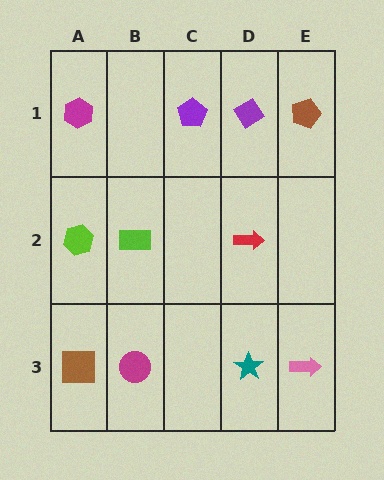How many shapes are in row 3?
4 shapes.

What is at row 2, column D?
A red arrow.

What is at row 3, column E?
A pink arrow.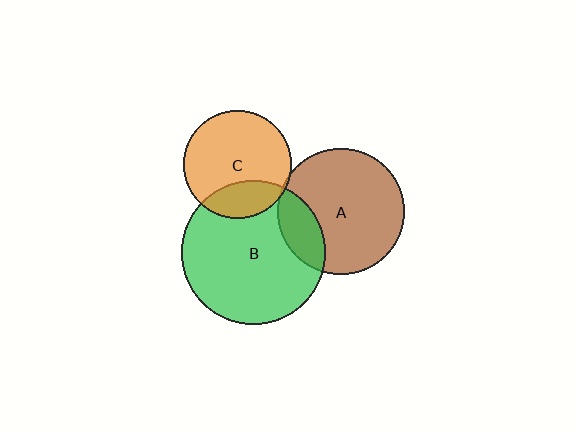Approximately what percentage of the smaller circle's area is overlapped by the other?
Approximately 25%.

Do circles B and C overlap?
Yes.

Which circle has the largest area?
Circle B (green).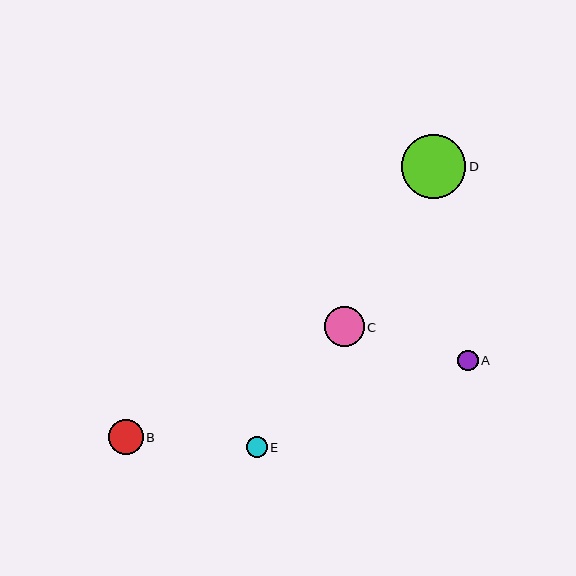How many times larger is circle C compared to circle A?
Circle C is approximately 1.9 times the size of circle A.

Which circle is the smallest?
Circle A is the smallest with a size of approximately 21 pixels.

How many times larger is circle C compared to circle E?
Circle C is approximately 1.9 times the size of circle E.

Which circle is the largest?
Circle D is the largest with a size of approximately 64 pixels.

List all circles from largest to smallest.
From largest to smallest: D, C, B, E, A.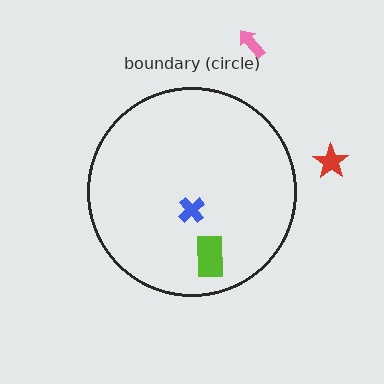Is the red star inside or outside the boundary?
Outside.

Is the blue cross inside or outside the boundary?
Inside.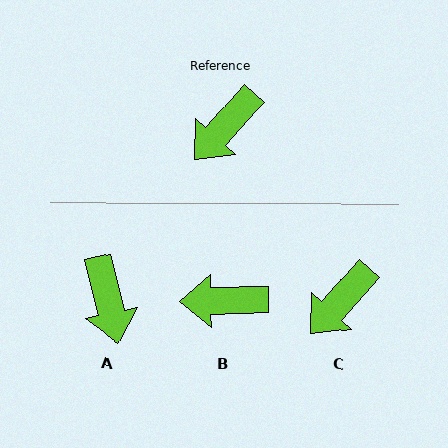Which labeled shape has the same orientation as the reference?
C.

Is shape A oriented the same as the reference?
No, it is off by about 55 degrees.